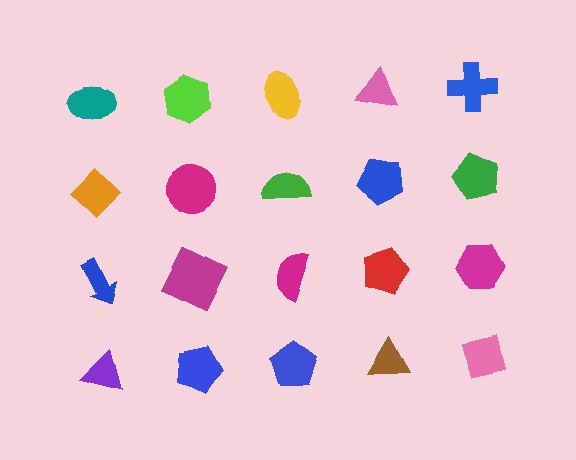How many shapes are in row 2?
5 shapes.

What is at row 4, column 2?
A blue pentagon.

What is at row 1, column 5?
A blue cross.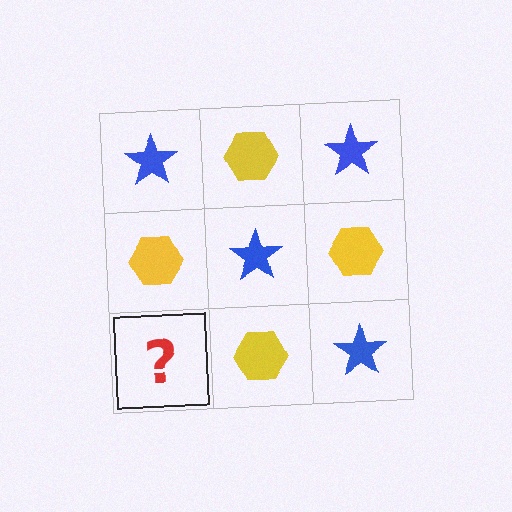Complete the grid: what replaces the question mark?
The question mark should be replaced with a blue star.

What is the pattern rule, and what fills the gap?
The rule is that it alternates blue star and yellow hexagon in a checkerboard pattern. The gap should be filled with a blue star.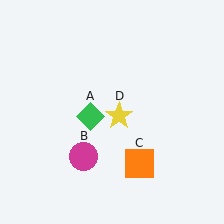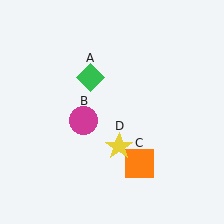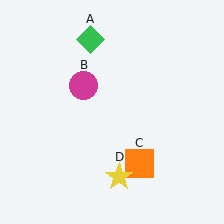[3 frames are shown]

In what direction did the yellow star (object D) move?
The yellow star (object D) moved down.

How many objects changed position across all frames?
3 objects changed position: green diamond (object A), magenta circle (object B), yellow star (object D).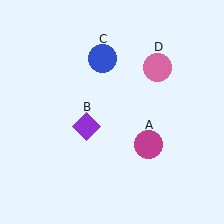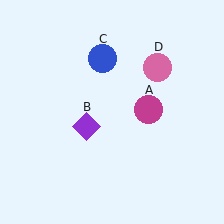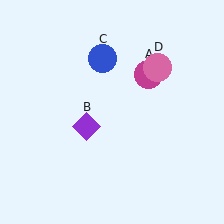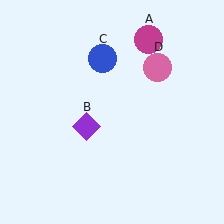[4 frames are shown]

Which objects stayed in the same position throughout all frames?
Purple diamond (object B) and blue circle (object C) and pink circle (object D) remained stationary.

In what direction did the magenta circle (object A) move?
The magenta circle (object A) moved up.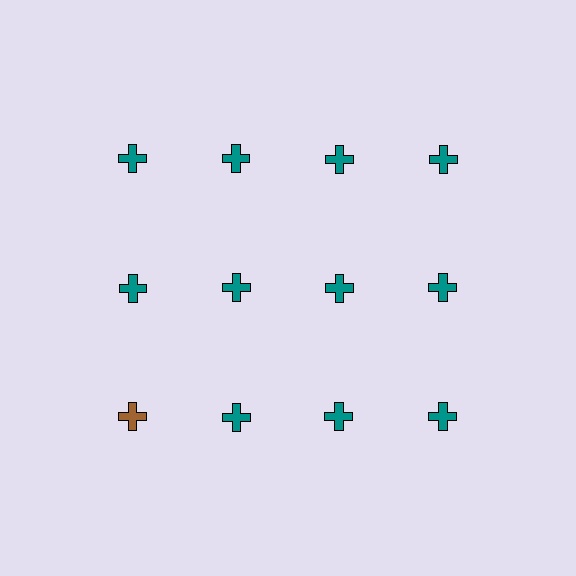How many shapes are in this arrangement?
There are 12 shapes arranged in a grid pattern.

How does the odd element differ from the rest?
It has a different color: brown instead of teal.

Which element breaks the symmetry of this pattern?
The brown cross in the third row, leftmost column breaks the symmetry. All other shapes are teal crosses.